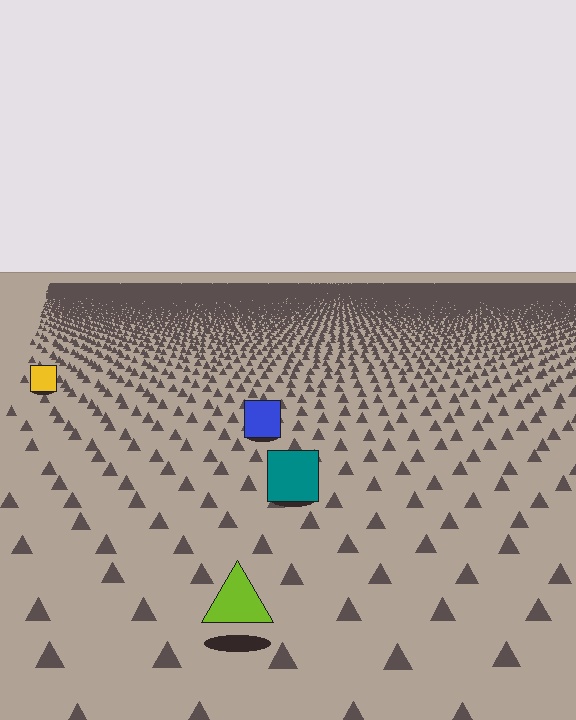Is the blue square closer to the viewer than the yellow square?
Yes. The blue square is closer — you can tell from the texture gradient: the ground texture is coarser near it.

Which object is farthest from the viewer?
The yellow square is farthest from the viewer. It appears smaller and the ground texture around it is denser.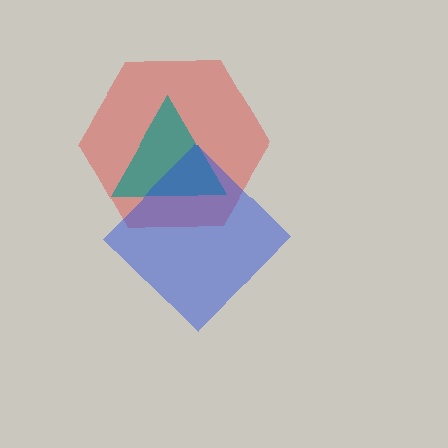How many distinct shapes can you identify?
There are 3 distinct shapes: a red hexagon, a teal triangle, a blue diamond.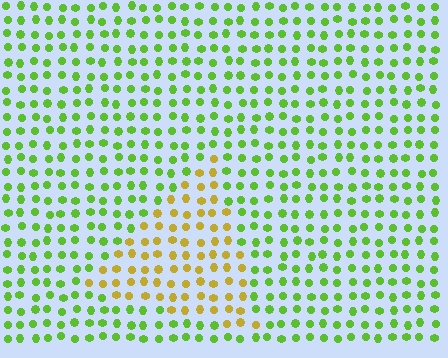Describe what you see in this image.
The image is filled with small lime elements in a uniform arrangement. A triangle-shaped region is visible where the elements are tinted to a slightly different hue, forming a subtle color boundary.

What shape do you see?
I see a triangle.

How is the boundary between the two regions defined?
The boundary is defined purely by a slight shift in hue (about 50 degrees). Spacing, size, and orientation are identical on both sides.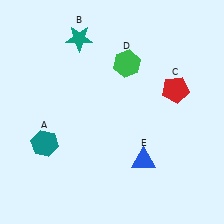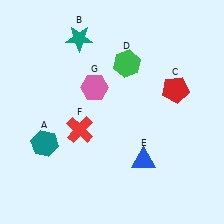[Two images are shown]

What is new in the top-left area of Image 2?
A pink hexagon (G) was added in the top-left area of Image 2.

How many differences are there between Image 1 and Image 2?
There are 2 differences between the two images.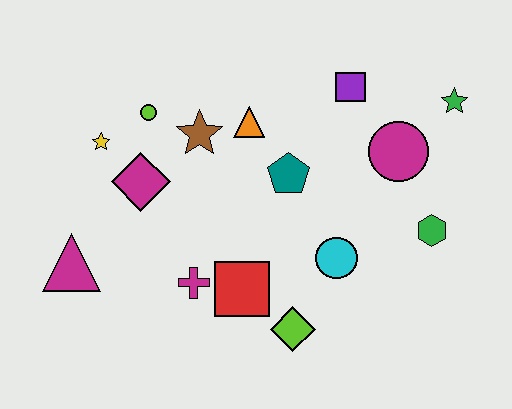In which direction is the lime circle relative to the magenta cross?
The lime circle is above the magenta cross.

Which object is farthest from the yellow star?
The green star is farthest from the yellow star.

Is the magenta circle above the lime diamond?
Yes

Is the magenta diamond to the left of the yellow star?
No